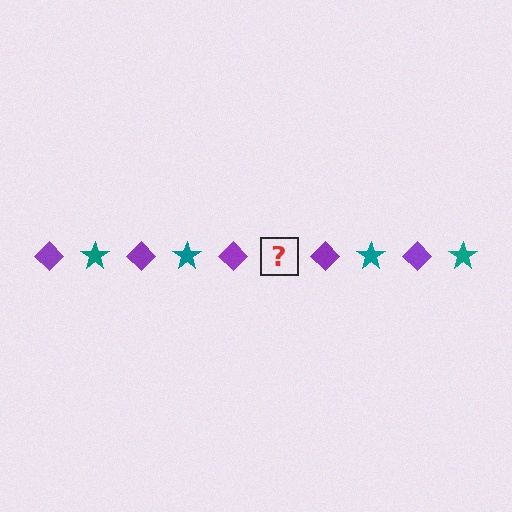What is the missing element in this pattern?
The missing element is a teal star.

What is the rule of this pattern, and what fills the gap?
The rule is that the pattern alternates between purple diamond and teal star. The gap should be filled with a teal star.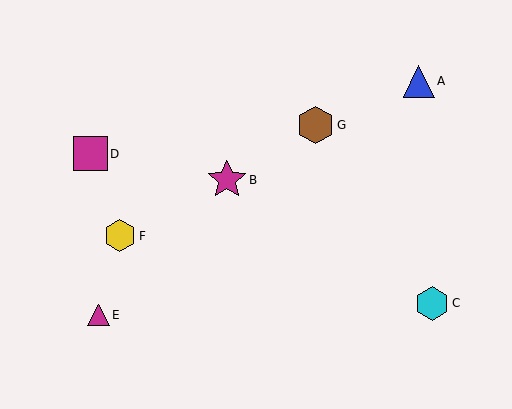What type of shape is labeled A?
Shape A is a blue triangle.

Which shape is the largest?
The magenta star (labeled B) is the largest.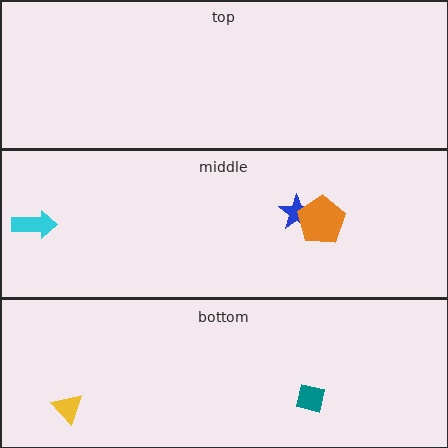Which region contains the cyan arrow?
The middle region.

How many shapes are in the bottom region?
2.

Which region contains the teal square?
The bottom region.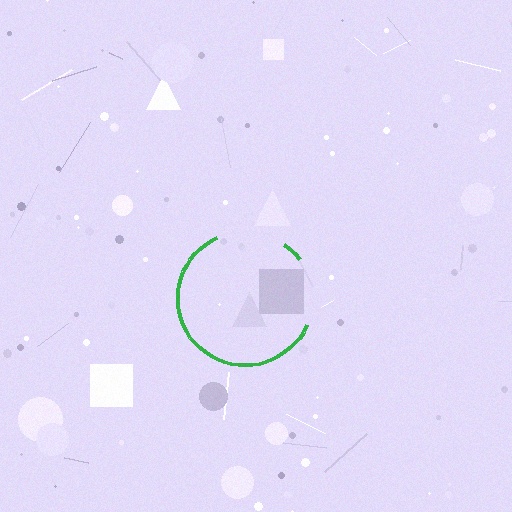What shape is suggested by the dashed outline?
The dashed outline suggests a circle.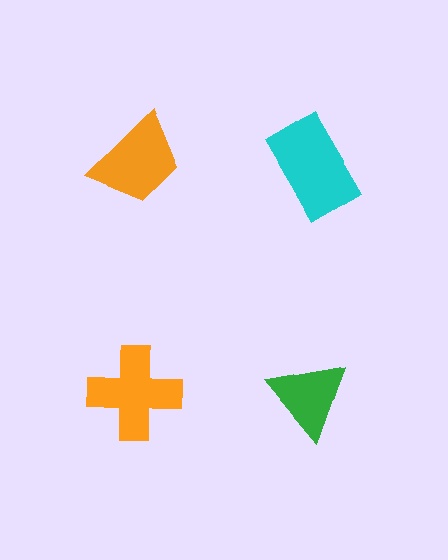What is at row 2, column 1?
An orange cross.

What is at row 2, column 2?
A green triangle.